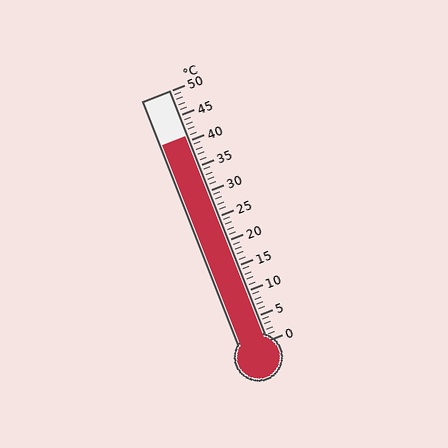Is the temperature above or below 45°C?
The temperature is below 45°C.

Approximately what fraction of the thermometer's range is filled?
The thermometer is filled to approximately 80% of its range.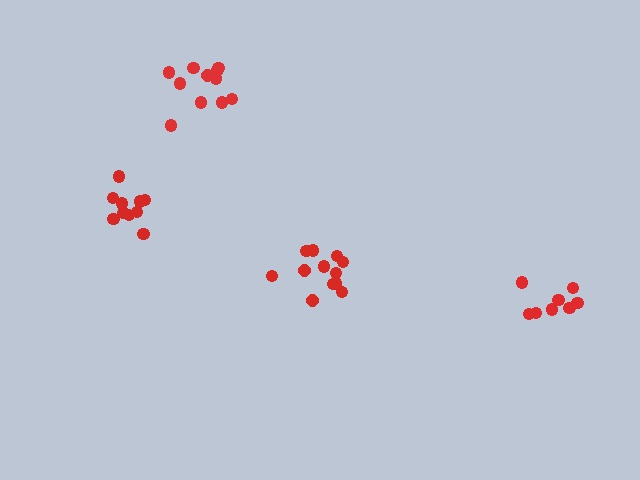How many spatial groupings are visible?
There are 4 spatial groupings.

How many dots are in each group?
Group 1: 10 dots, Group 2: 8 dots, Group 3: 12 dots, Group 4: 11 dots (41 total).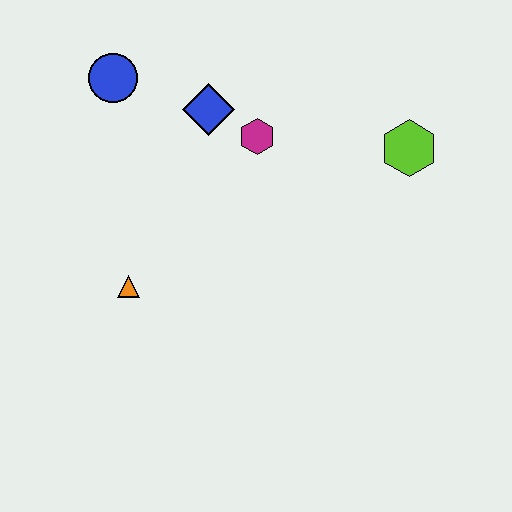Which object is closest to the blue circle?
The blue diamond is closest to the blue circle.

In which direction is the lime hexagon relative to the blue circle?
The lime hexagon is to the right of the blue circle.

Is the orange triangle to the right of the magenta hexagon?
No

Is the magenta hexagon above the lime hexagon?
Yes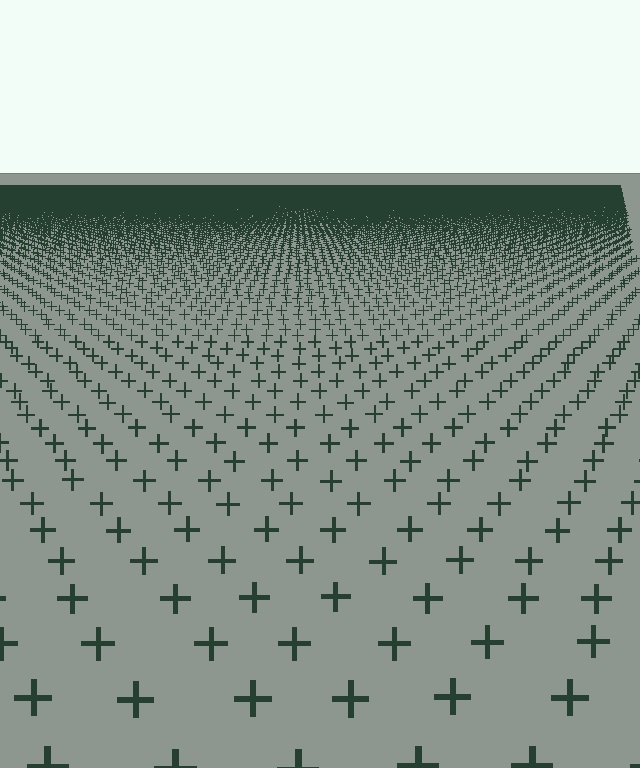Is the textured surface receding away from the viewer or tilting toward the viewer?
The surface is receding away from the viewer. Texture elements get smaller and denser toward the top.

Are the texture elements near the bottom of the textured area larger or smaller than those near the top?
Larger. Near the bottom, elements are closer to the viewer and appear at a bigger on-screen size.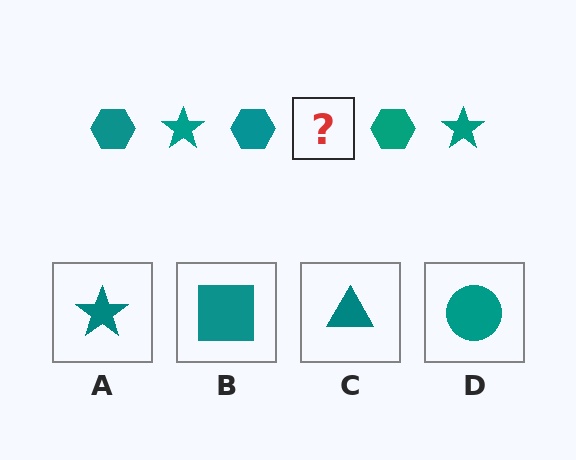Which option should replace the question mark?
Option A.